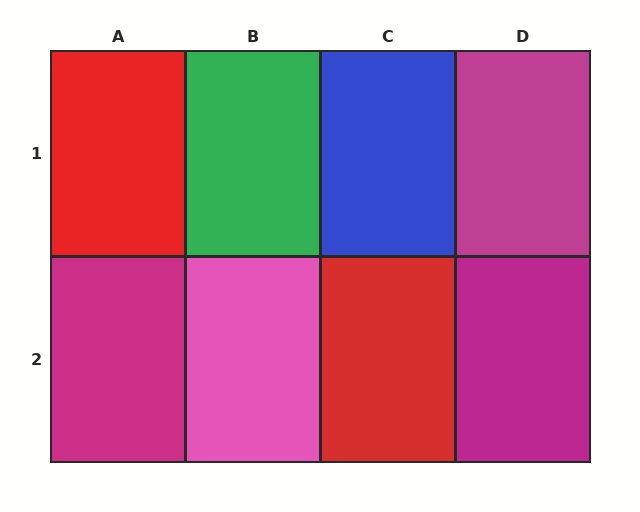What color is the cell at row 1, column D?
Magenta.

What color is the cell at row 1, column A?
Red.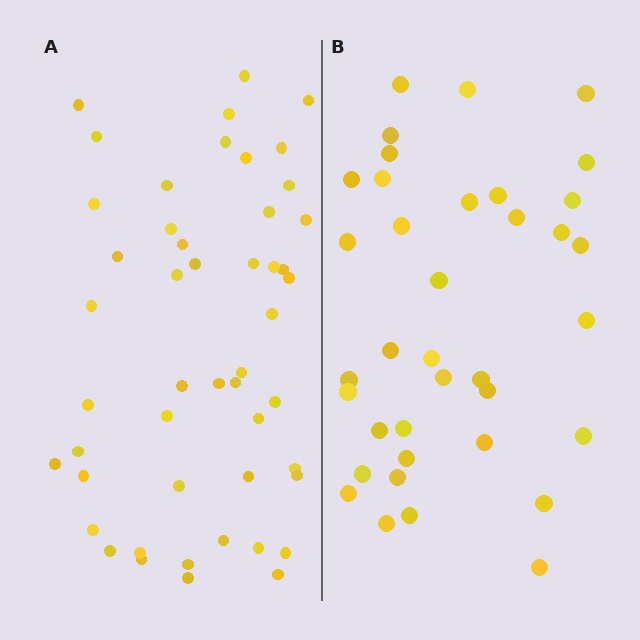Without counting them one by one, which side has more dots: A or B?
Region A (the left region) has more dots.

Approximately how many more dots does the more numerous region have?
Region A has roughly 12 or so more dots than region B.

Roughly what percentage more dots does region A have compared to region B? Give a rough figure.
About 30% more.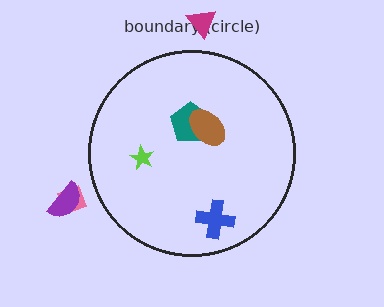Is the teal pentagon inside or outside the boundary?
Inside.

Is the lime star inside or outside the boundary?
Inside.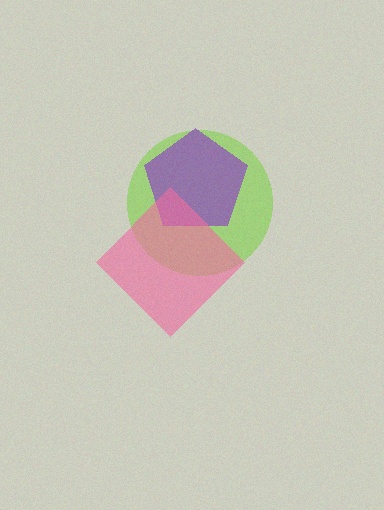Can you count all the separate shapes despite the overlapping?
Yes, there are 3 separate shapes.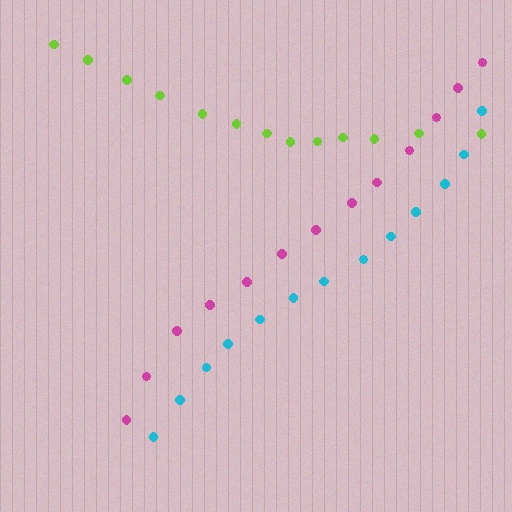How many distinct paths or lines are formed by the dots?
There are 3 distinct paths.